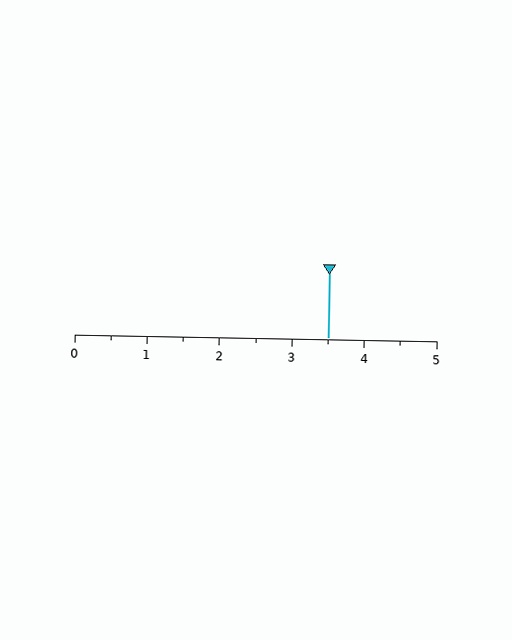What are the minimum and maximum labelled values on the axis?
The axis runs from 0 to 5.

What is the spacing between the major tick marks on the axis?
The major ticks are spaced 1 apart.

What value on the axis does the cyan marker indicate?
The marker indicates approximately 3.5.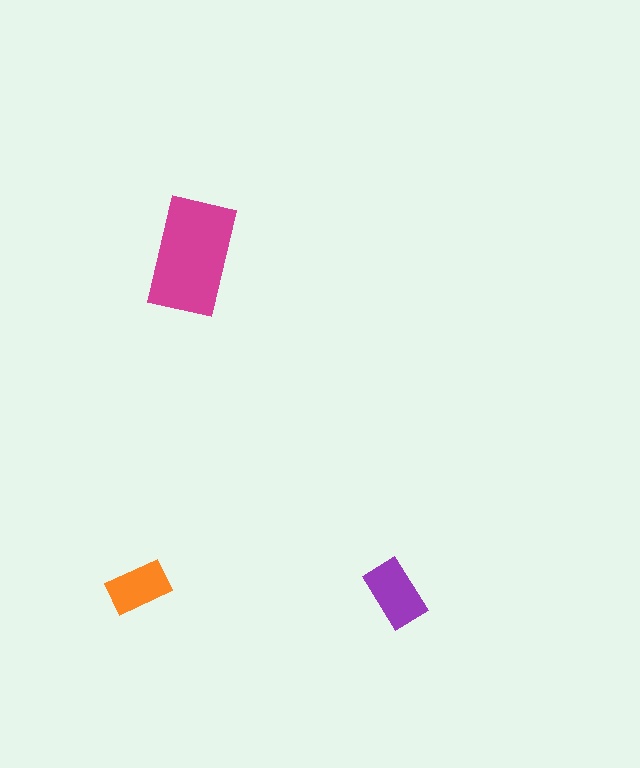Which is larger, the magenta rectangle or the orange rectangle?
The magenta one.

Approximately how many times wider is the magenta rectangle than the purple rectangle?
About 1.5 times wider.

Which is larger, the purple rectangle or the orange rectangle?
The purple one.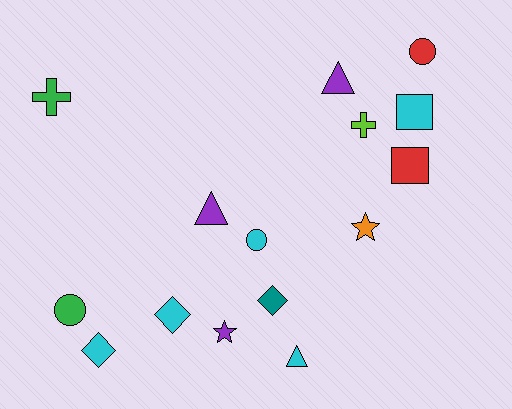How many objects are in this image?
There are 15 objects.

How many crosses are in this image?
There are 2 crosses.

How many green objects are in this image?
There are 2 green objects.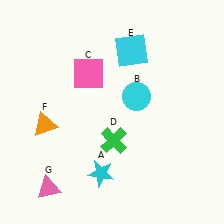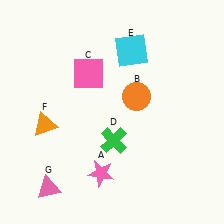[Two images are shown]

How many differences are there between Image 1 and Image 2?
There are 2 differences between the two images.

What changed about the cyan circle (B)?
In Image 1, B is cyan. In Image 2, it changed to orange.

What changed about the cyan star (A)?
In Image 1, A is cyan. In Image 2, it changed to pink.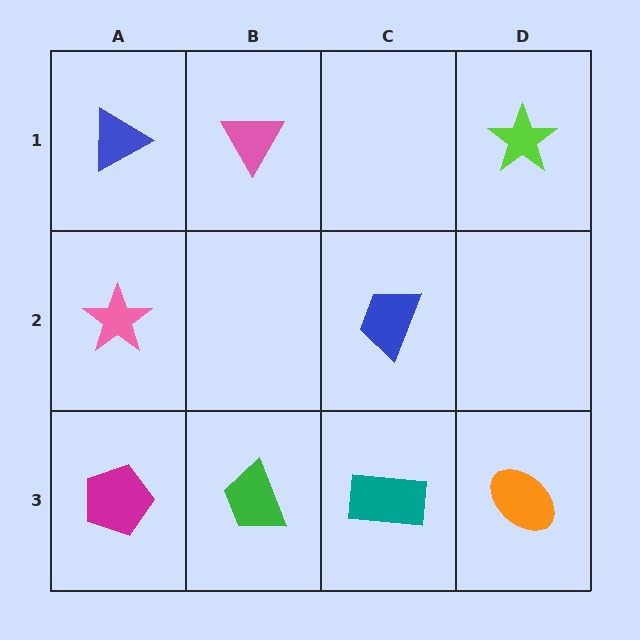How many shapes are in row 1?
3 shapes.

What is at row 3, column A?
A magenta pentagon.